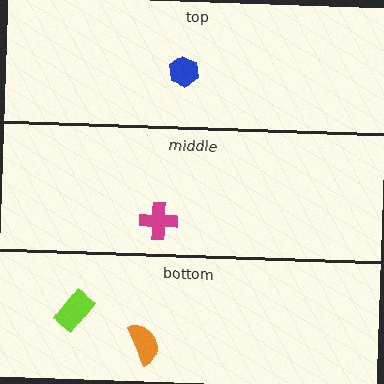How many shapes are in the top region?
1.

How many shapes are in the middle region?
1.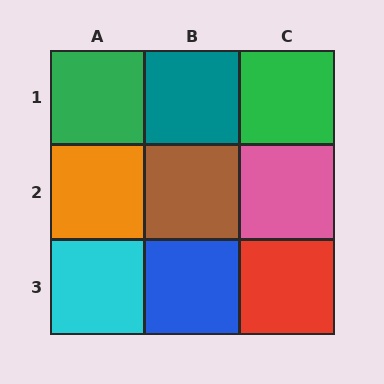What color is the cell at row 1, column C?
Green.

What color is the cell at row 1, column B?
Teal.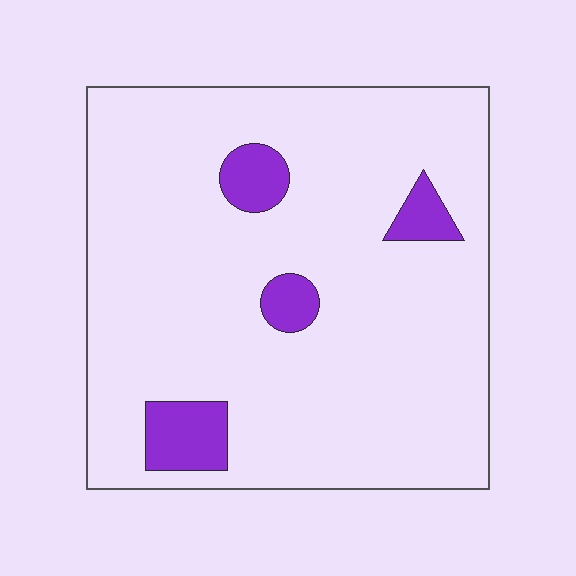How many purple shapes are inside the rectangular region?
4.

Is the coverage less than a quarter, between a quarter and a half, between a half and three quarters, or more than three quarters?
Less than a quarter.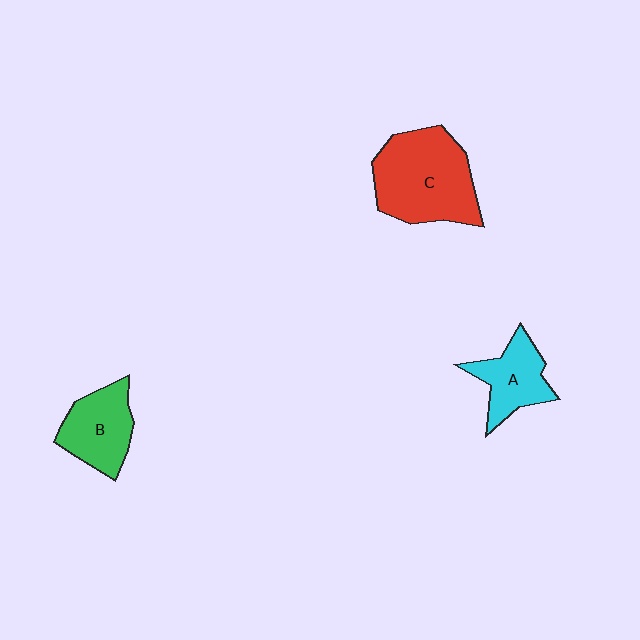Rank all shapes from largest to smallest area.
From largest to smallest: C (red), B (green), A (cyan).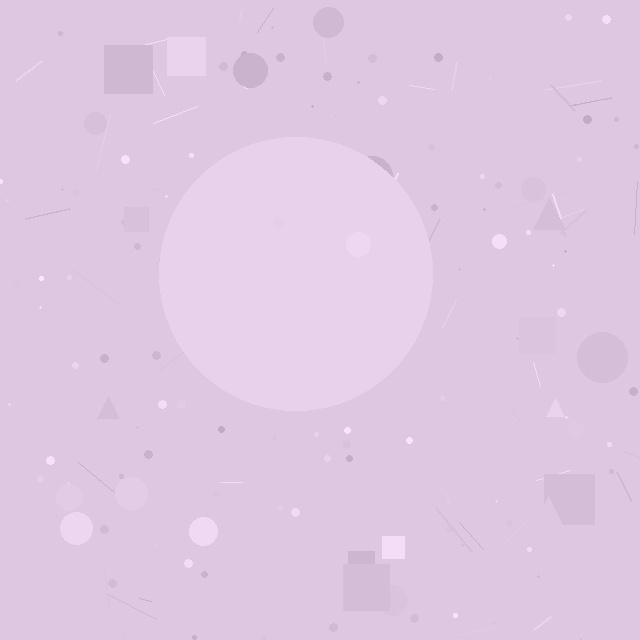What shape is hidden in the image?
A circle is hidden in the image.